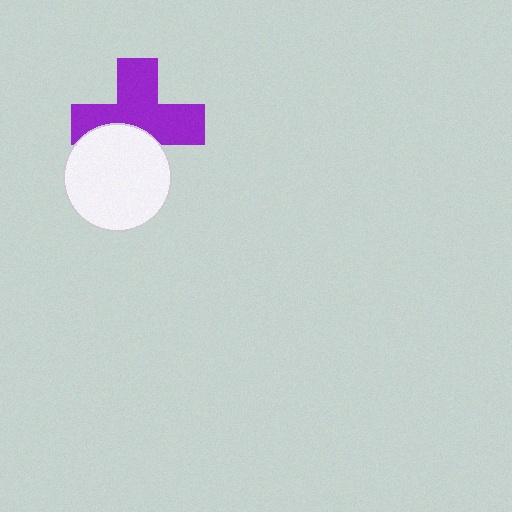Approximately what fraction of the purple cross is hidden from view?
Roughly 35% of the purple cross is hidden behind the white circle.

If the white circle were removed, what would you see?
You would see the complete purple cross.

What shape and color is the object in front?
The object in front is a white circle.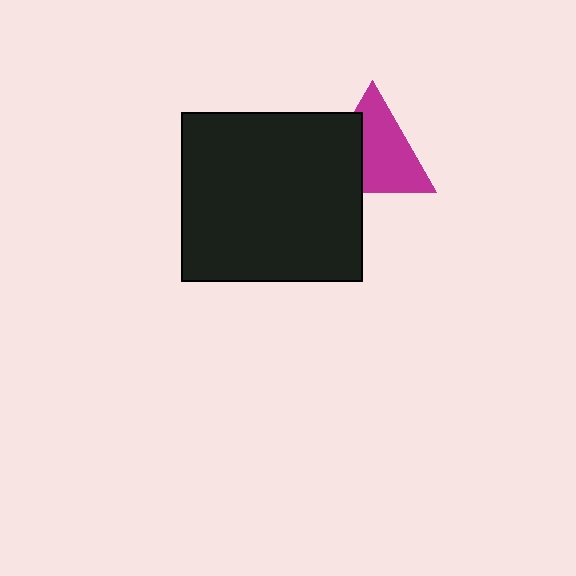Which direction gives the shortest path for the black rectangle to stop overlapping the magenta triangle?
Moving left gives the shortest separation.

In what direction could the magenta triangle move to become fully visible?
The magenta triangle could move right. That would shift it out from behind the black rectangle entirely.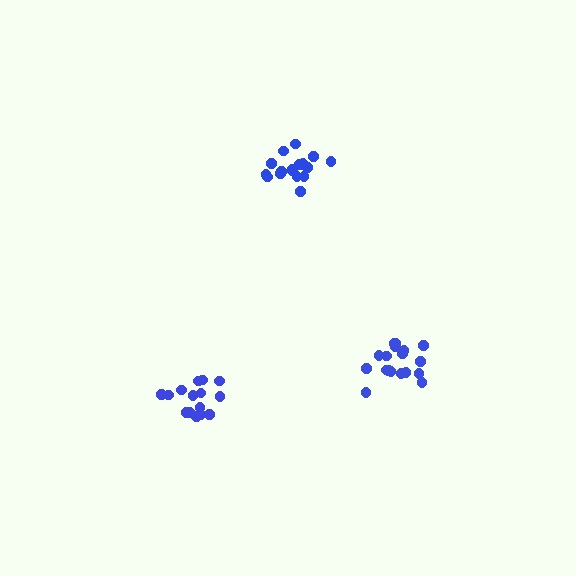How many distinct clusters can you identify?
There are 3 distinct clusters.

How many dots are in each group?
Group 1: 18 dots, Group 2: 17 dots, Group 3: 15 dots (50 total).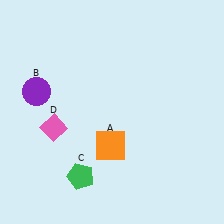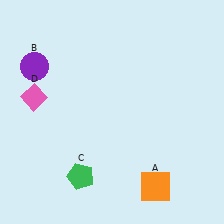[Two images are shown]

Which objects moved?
The objects that moved are: the orange square (A), the purple circle (B), the pink diamond (D).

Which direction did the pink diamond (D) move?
The pink diamond (D) moved up.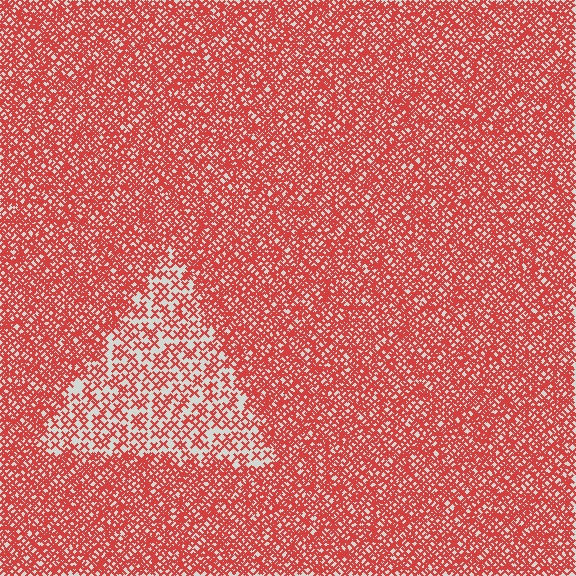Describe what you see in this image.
The image contains small red elements arranged at two different densities. A triangle-shaped region is visible where the elements are less densely packed than the surrounding area.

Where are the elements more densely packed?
The elements are more densely packed outside the triangle boundary.